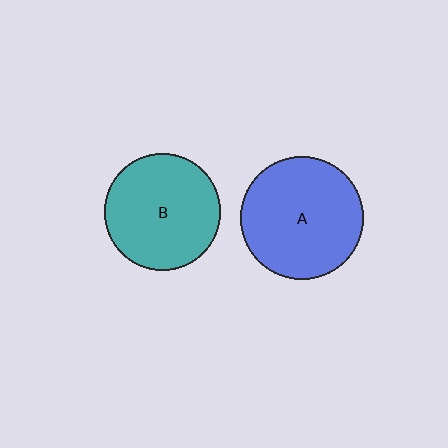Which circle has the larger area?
Circle A (blue).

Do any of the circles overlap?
No, none of the circles overlap.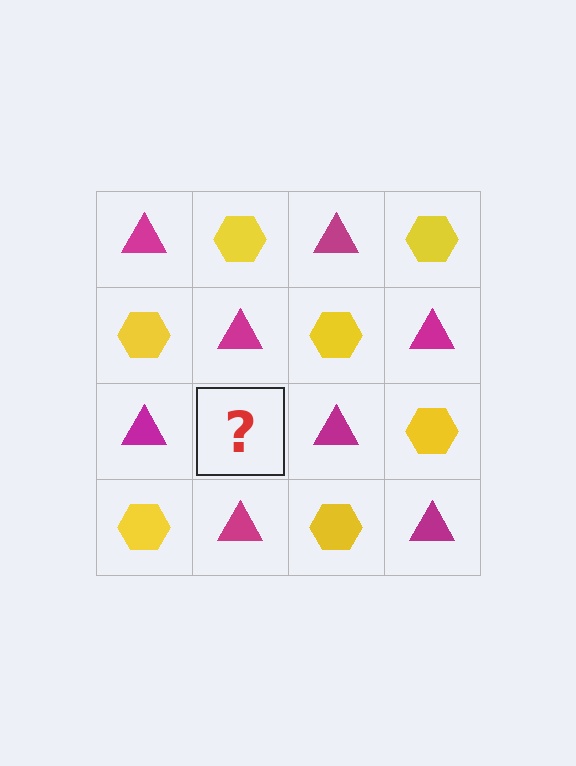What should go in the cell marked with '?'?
The missing cell should contain a yellow hexagon.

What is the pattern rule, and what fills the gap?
The rule is that it alternates magenta triangle and yellow hexagon in a checkerboard pattern. The gap should be filled with a yellow hexagon.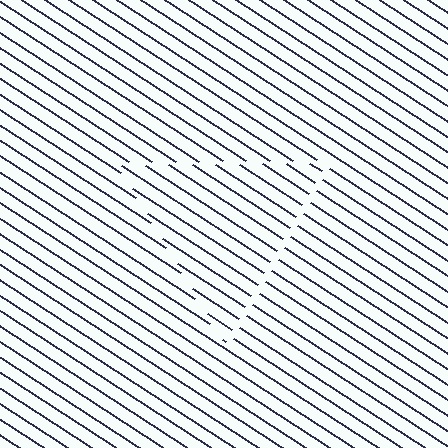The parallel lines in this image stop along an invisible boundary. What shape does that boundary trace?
An illusory triangle. The interior of the shape contains the same grating, shifted by half a period — the contour is defined by the phase discontinuity where line-ends from the inner and outer gratings abut.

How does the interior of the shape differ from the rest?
The interior of the shape contains the same grating, shifted by half a period — the contour is defined by the phase discontinuity where line-ends from the inner and outer gratings abut.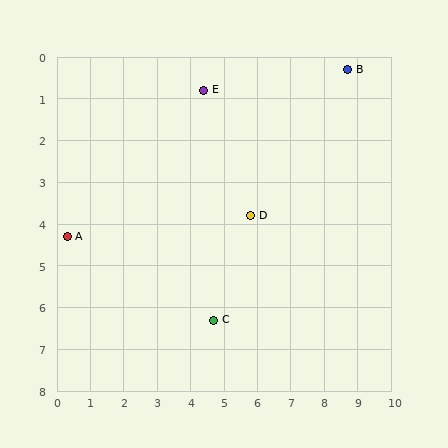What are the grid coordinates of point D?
Point D is at approximately (5.8, 3.8).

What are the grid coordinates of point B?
Point B is at approximately (8.7, 0.3).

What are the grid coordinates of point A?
Point A is at approximately (0.3, 4.3).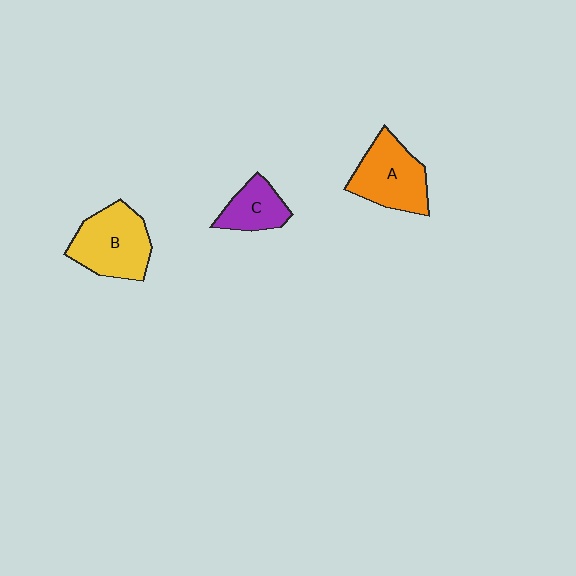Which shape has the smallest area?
Shape C (purple).